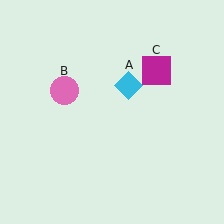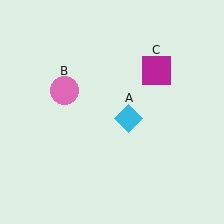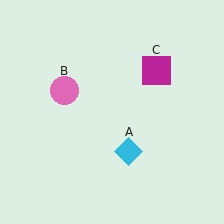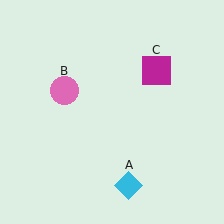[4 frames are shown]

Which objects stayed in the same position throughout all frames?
Pink circle (object B) and magenta square (object C) remained stationary.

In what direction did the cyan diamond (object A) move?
The cyan diamond (object A) moved down.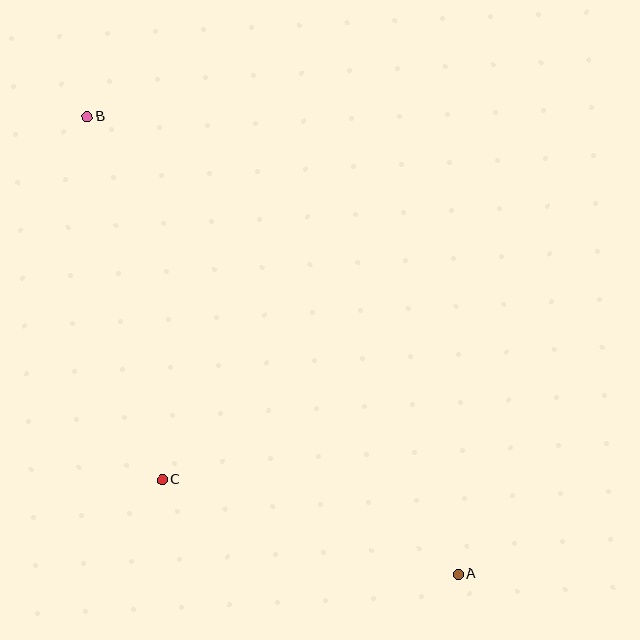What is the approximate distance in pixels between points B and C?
The distance between B and C is approximately 371 pixels.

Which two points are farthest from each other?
Points A and B are farthest from each other.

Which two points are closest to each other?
Points A and C are closest to each other.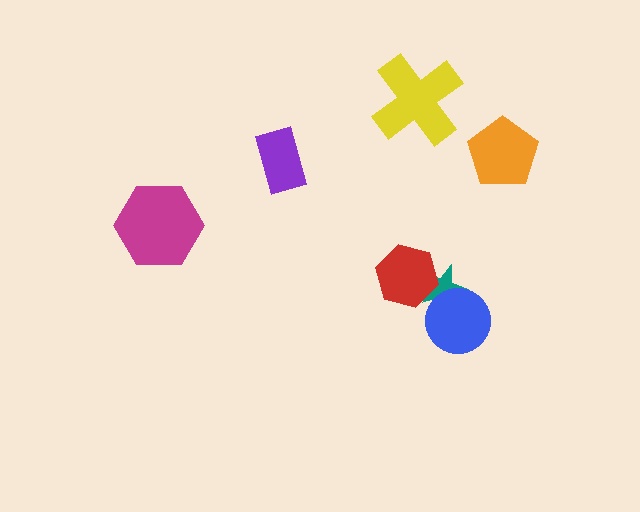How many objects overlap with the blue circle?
1 object overlaps with the blue circle.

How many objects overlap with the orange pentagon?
0 objects overlap with the orange pentagon.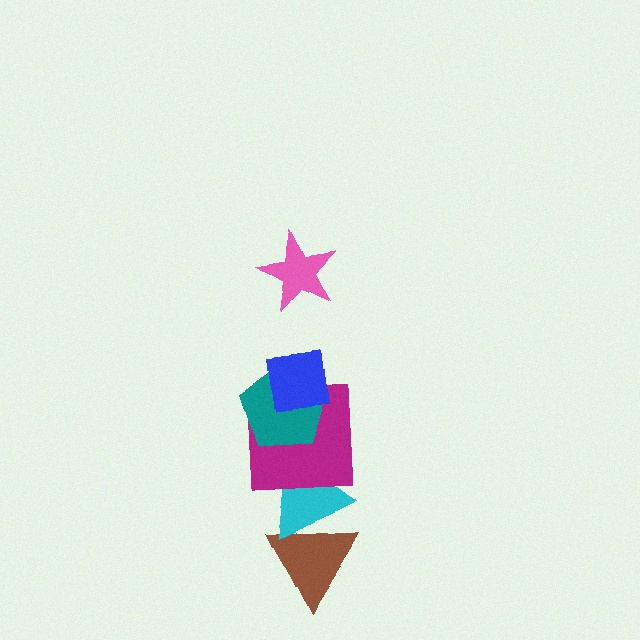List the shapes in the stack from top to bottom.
From top to bottom: the pink star, the blue square, the teal pentagon, the magenta square, the cyan triangle, the brown triangle.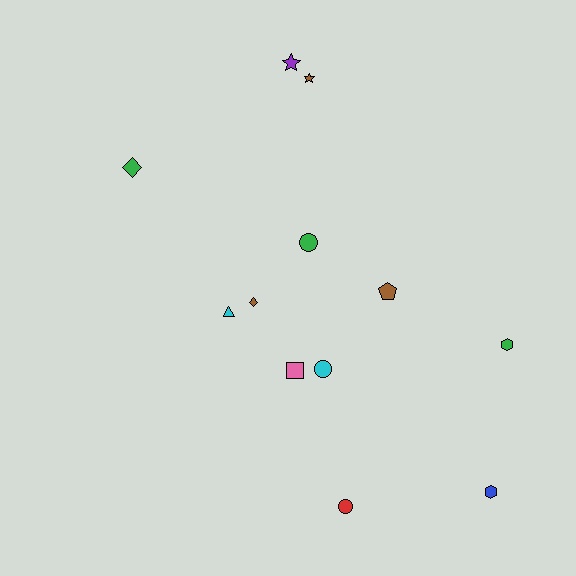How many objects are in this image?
There are 12 objects.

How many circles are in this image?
There are 3 circles.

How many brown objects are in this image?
There are 3 brown objects.